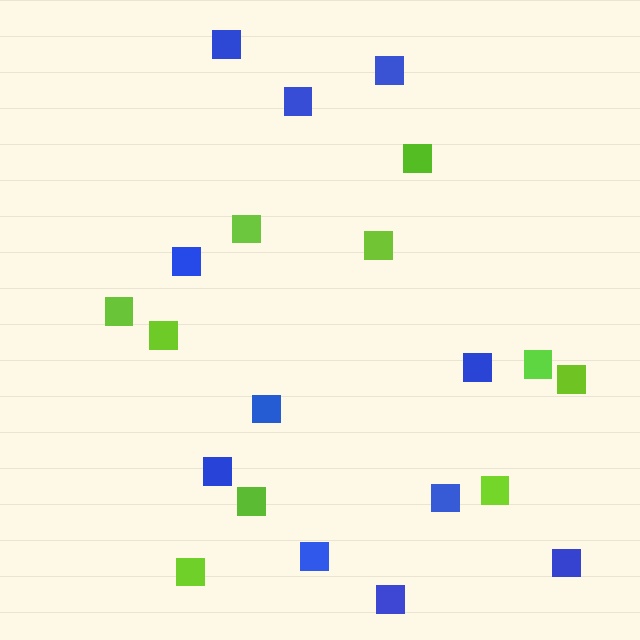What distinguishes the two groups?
There are 2 groups: one group of lime squares (10) and one group of blue squares (11).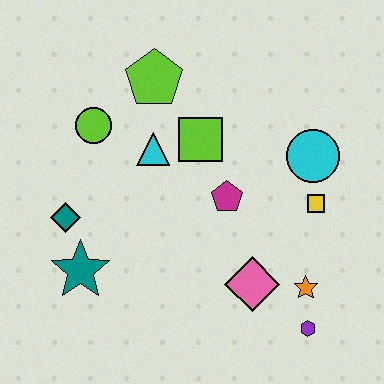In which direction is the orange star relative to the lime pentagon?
The orange star is below the lime pentagon.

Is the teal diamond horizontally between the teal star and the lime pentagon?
No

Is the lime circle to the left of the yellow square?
Yes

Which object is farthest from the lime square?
The purple hexagon is farthest from the lime square.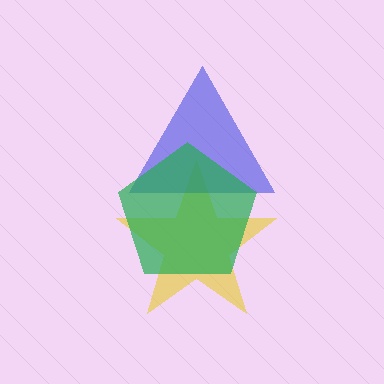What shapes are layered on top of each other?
The layered shapes are: a yellow star, a blue triangle, a green pentagon.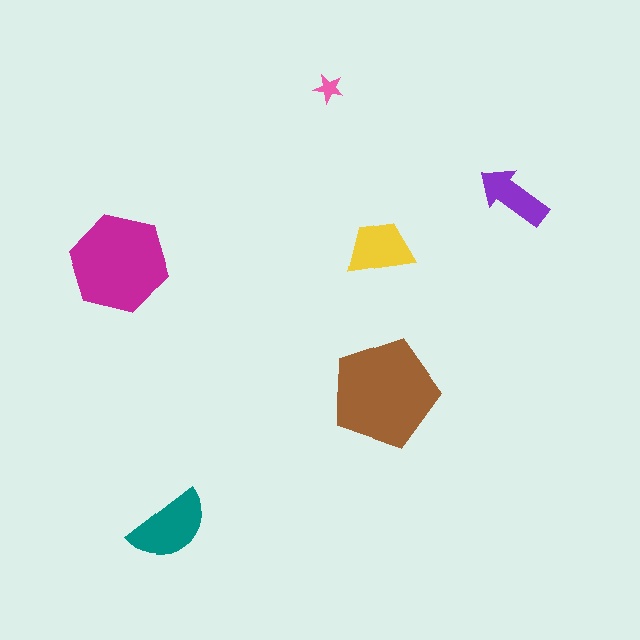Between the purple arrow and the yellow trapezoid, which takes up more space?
The yellow trapezoid.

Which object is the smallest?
The pink star.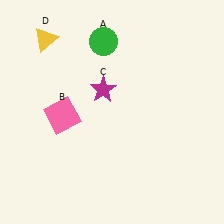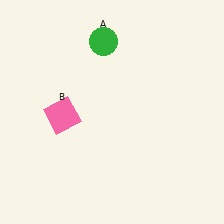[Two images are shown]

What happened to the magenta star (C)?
The magenta star (C) was removed in Image 2. It was in the top-left area of Image 1.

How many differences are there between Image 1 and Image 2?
There are 2 differences between the two images.